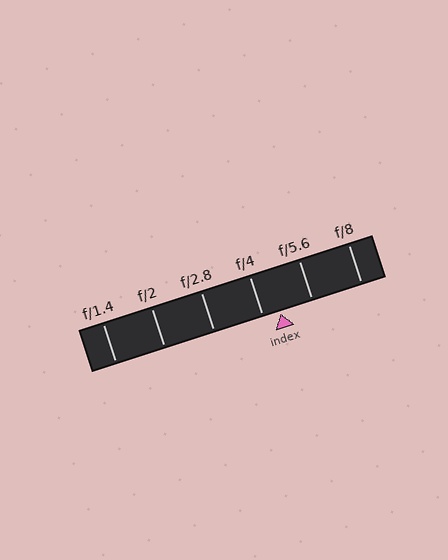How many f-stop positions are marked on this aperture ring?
There are 6 f-stop positions marked.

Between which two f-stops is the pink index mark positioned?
The index mark is between f/4 and f/5.6.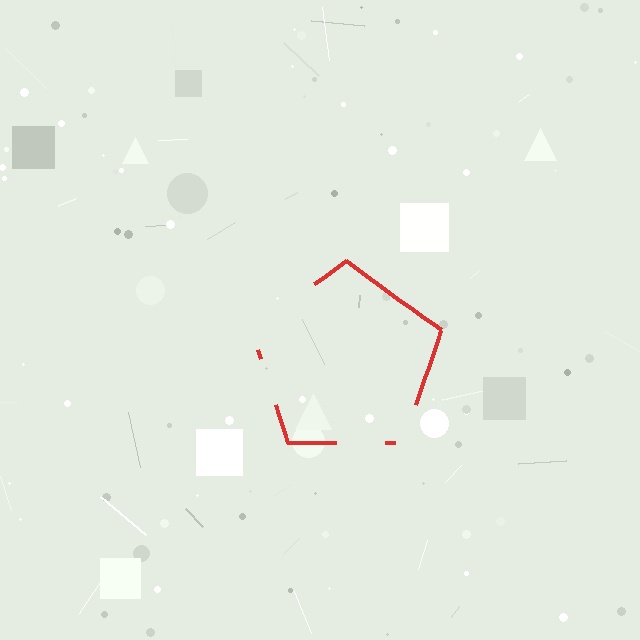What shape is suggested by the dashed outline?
The dashed outline suggests a pentagon.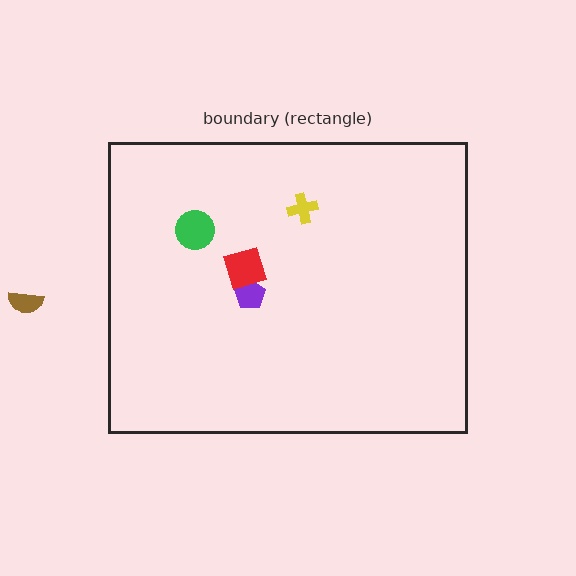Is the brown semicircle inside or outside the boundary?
Outside.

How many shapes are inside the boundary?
4 inside, 1 outside.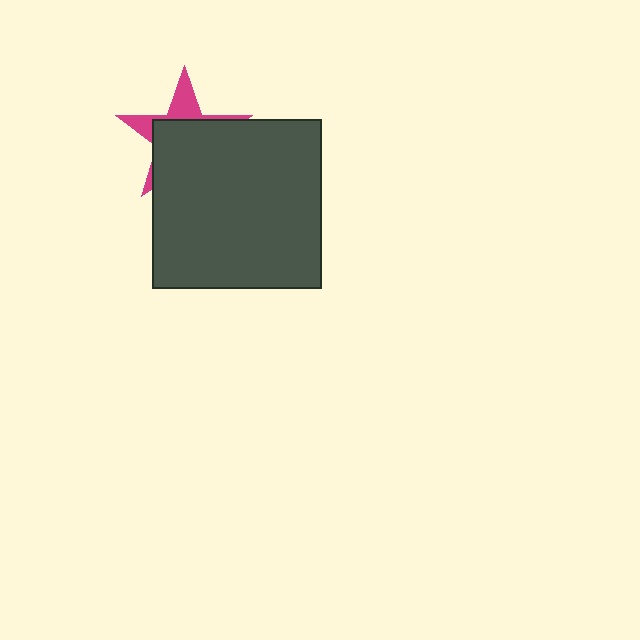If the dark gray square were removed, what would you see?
You would see the complete magenta star.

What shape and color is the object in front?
The object in front is a dark gray square.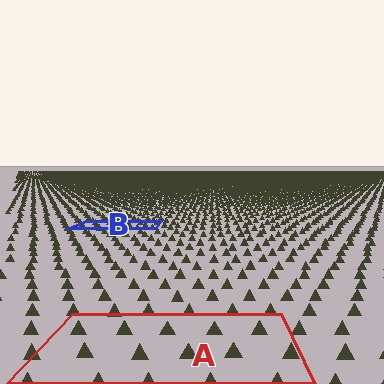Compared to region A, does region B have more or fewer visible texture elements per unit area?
Region B has more texture elements per unit area — they are packed more densely because it is farther away.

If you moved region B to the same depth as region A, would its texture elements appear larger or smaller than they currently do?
They would appear larger. At a closer depth, the same texture elements are projected at a bigger on-screen size.